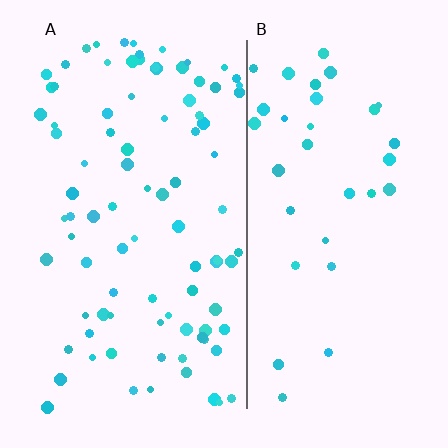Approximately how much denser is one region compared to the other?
Approximately 2.6× — region A over region B.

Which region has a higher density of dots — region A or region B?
A (the left).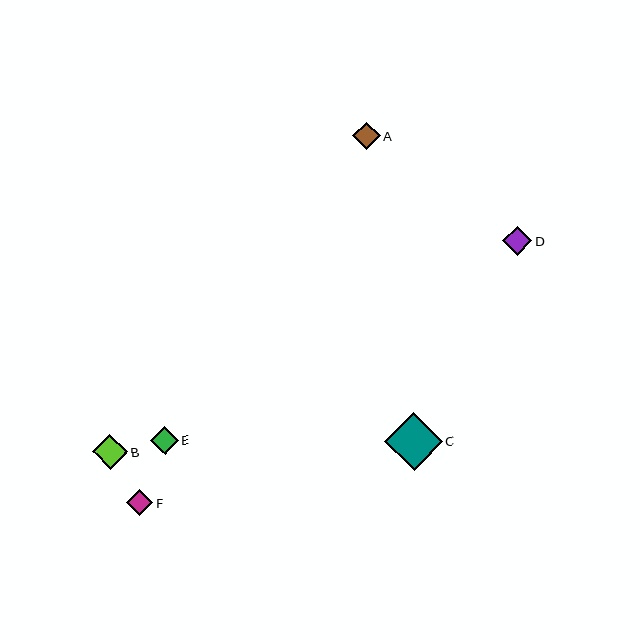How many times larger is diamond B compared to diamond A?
Diamond B is approximately 1.3 times the size of diamond A.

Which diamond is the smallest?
Diamond F is the smallest with a size of approximately 26 pixels.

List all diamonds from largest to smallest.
From largest to smallest: C, B, D, E, A, F.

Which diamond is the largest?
Diamond C is the largest with a size of approximately 58 pixels.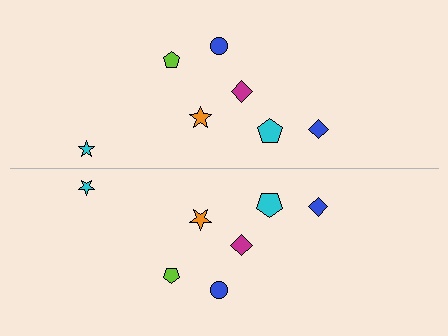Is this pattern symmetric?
Yes, this pattern has bilateral (reflection) symmetry.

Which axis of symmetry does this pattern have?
The pattern has a horizontal axis of symmetry running through the center of the image.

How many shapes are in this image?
There are 14 shapes in this image.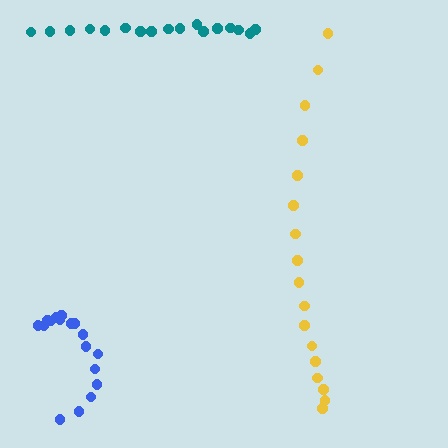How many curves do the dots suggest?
There are 3 distinct paths.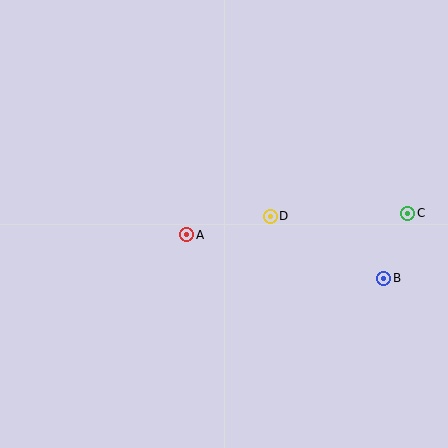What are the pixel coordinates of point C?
Point C is at (408, 213).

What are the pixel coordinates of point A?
Point A is at (187, 235).